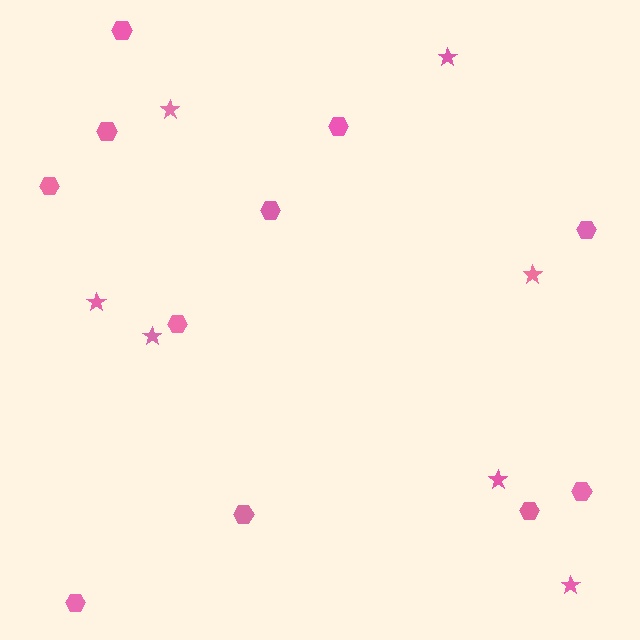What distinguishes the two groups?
There are 2 groups: one group of stars (7) and one group of hexagons (11).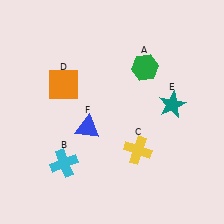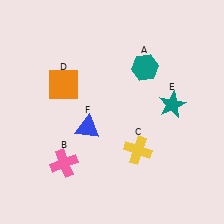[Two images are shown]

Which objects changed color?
A changed from green to teal. B changed from cyan to pink.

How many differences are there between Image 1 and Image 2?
There are 2 differences between the two images.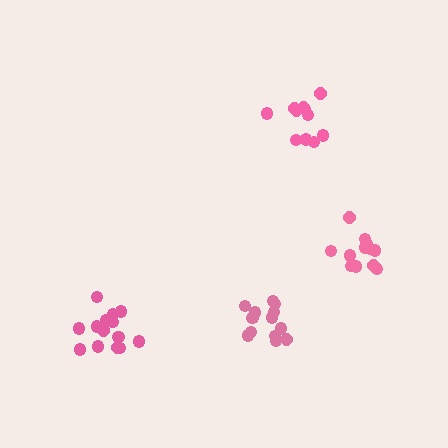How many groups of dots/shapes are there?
There are 4 groups.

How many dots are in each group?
Group 1: 12 dots, Group 2: 14 dots, Group 3: 13 dots, Group 4: 11 dots (50 total).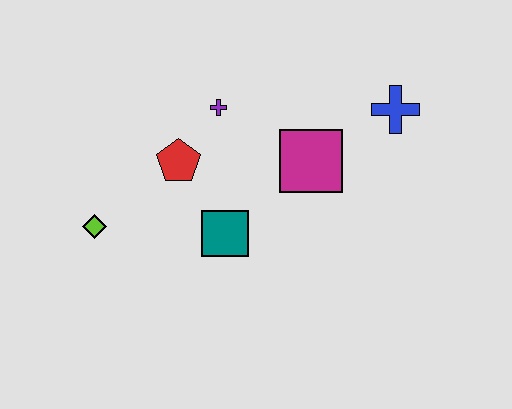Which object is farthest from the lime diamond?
The blue cross is farthest from the lime diamond.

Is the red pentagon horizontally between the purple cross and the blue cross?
No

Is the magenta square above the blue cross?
No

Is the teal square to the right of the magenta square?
No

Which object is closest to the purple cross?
The red pentagon is closest to the purple cross.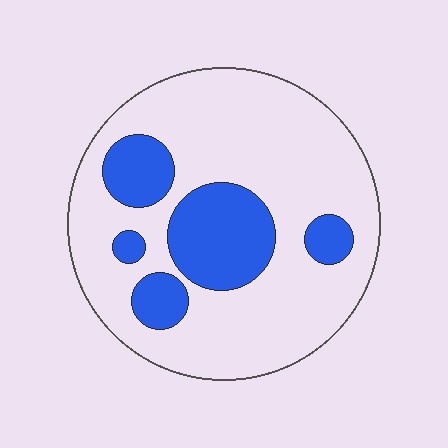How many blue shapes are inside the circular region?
5.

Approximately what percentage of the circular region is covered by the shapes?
Approximately 25%.